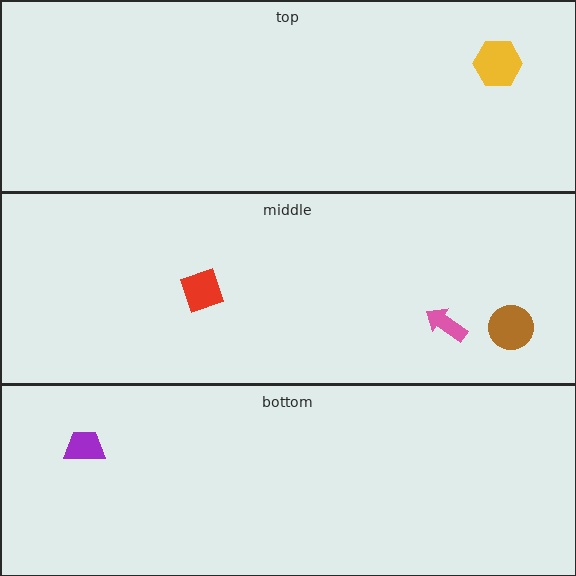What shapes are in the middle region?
The red diamond, the pink arrow, the brown circle.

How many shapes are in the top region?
1.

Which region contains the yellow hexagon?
The top region.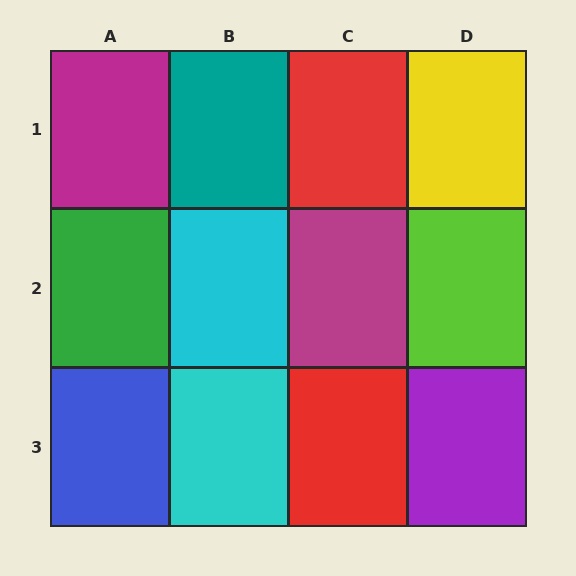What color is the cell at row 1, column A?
Magenta.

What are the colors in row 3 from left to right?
Blue, cyan, red, purple.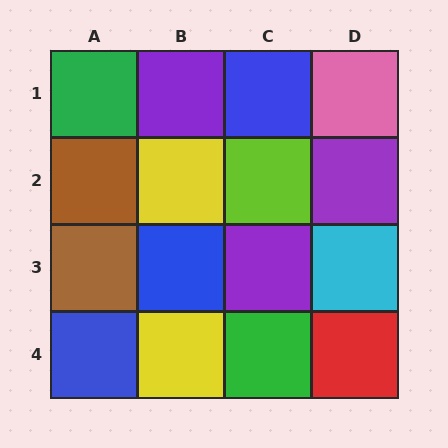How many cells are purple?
3 cells are purple.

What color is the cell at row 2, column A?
Brown.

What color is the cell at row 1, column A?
Green.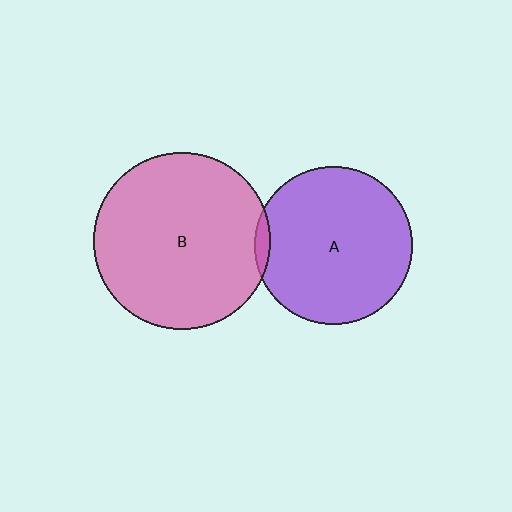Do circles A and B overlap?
Yes.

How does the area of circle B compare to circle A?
Approximately 1.3 times.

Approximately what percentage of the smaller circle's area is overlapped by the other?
Approximately 5%.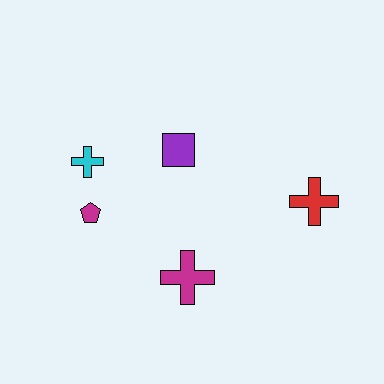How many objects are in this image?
There are 5 objects.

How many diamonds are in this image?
There are no diamonds.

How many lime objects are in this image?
There are no lime objects.